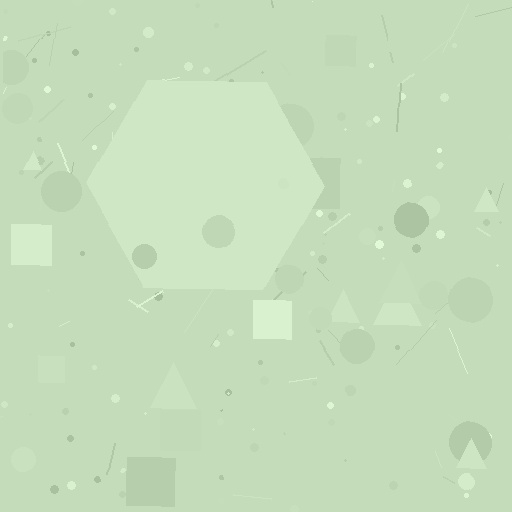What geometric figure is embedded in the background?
A hexagon is embedded in the background.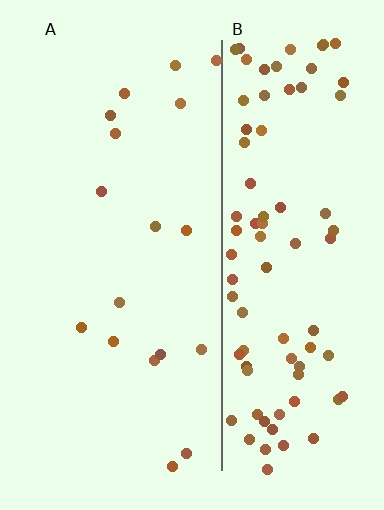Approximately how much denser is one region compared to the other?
Approximately 5.3× — region B over region A.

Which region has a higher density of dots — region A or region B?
B (the right).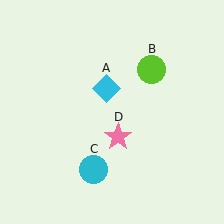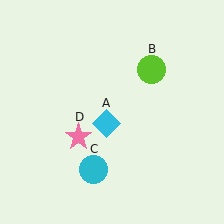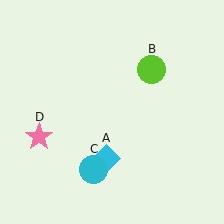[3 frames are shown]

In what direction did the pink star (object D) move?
The pink star (object D) moved left.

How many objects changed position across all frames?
2 objects changed position: cyan diamond (object A), pink star (object D).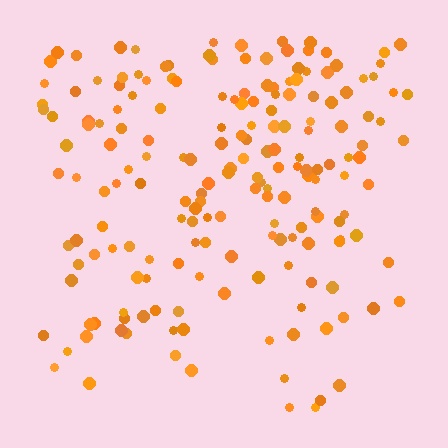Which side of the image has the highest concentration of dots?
The top.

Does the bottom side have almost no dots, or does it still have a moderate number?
Still a moderate number, just noticeably fewer than the top.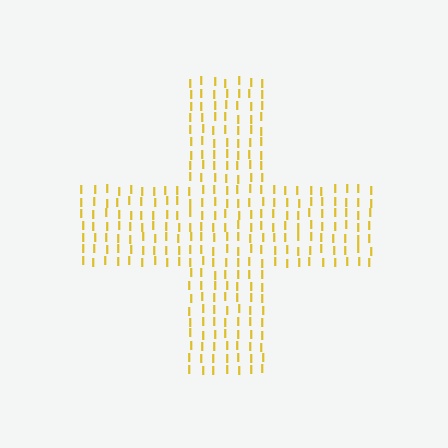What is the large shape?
The large shape is a cross.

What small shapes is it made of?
It is made of small letter I's.